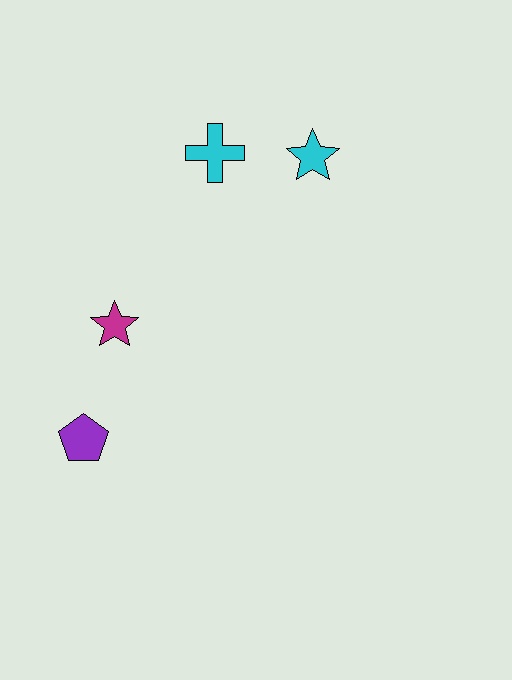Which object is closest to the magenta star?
The purple pentagon is closest to the magenta star.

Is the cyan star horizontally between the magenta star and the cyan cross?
No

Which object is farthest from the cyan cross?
The purple pentagon is farthest from the cyan cross.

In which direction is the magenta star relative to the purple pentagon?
The magenta star is above the purple pentagon.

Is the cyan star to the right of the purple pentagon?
Yes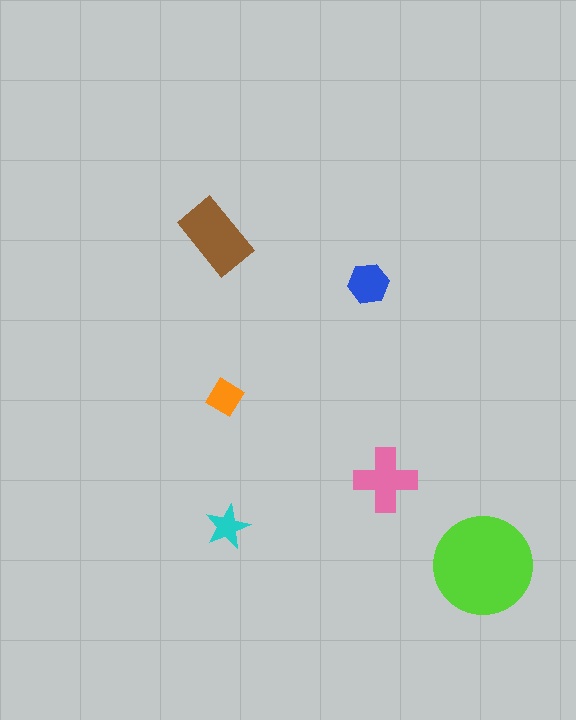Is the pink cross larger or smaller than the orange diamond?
Larger.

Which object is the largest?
The lime circle.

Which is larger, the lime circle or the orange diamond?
The lime circle.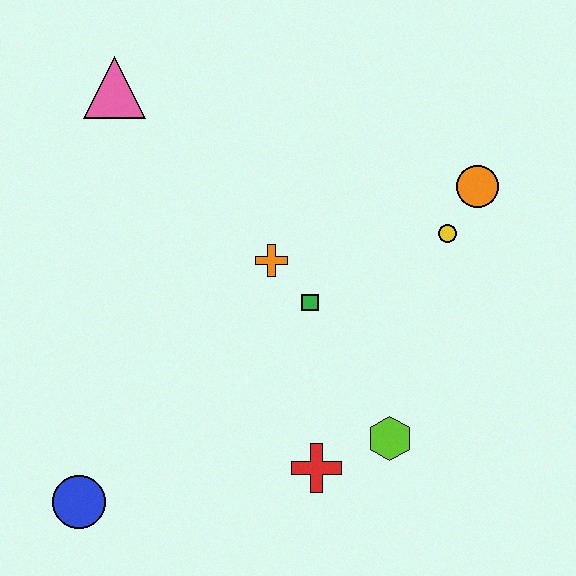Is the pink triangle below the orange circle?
No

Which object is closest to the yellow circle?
The orange circle is closest to the yellow circle.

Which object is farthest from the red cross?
The pink triangle is farthest from the red cross.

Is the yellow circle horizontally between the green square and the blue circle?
No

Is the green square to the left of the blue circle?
No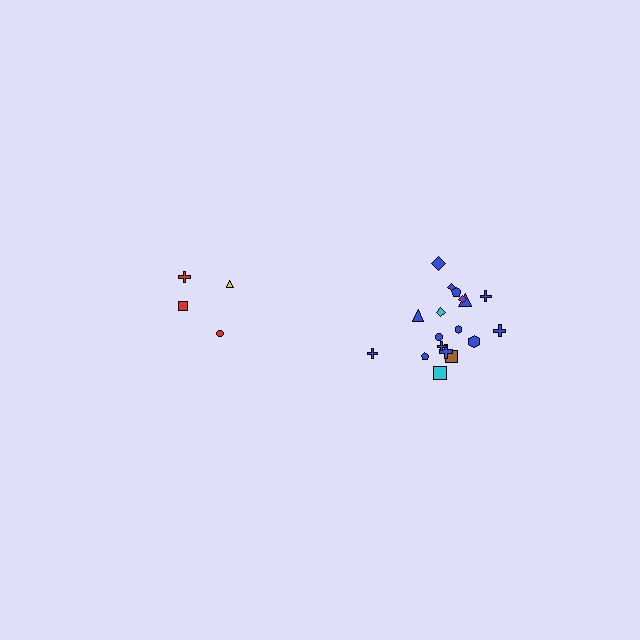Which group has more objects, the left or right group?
The right group.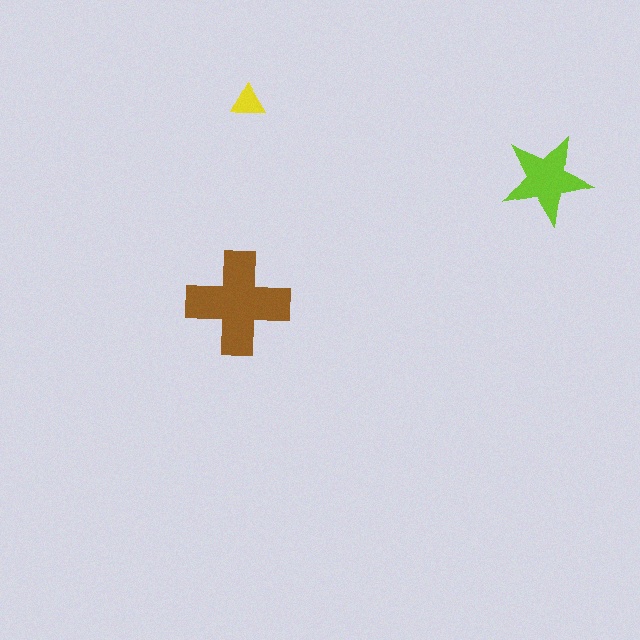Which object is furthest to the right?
The lime star is rightmost.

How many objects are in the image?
There are 3 objects in the image.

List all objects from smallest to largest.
The yellow triangle, the lime star, the brown cross.